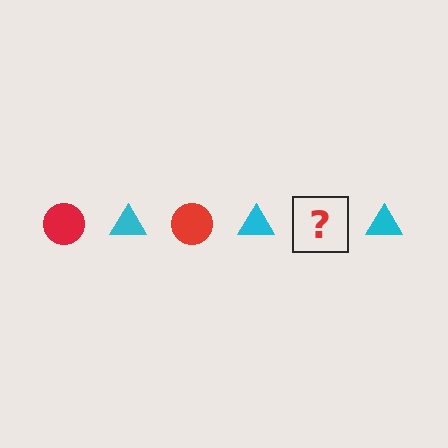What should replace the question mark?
The question mark should be replaced with a red circle.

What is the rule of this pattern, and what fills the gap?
The rule is that the pattern alternates between red circle and cyan triangle. The gap should be filled with a red circle.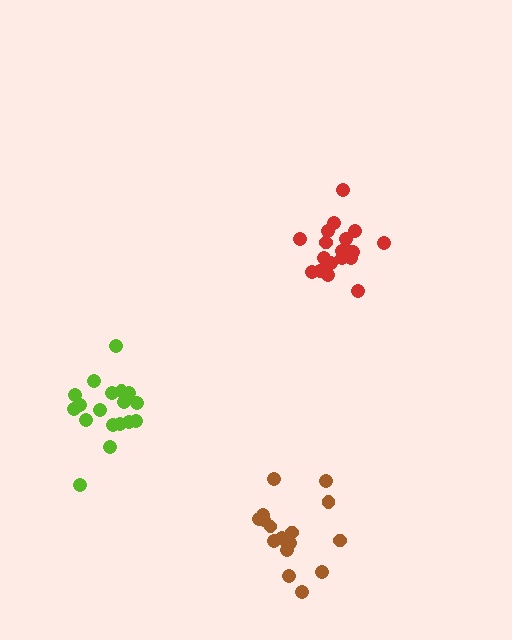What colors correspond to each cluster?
The clusters are colored: lime, red, brown.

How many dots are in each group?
Group 1: 18 dots, Group 2: 20 dots, Group 3: 17 dots (55 total).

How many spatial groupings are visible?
There are 3 spatial groupings.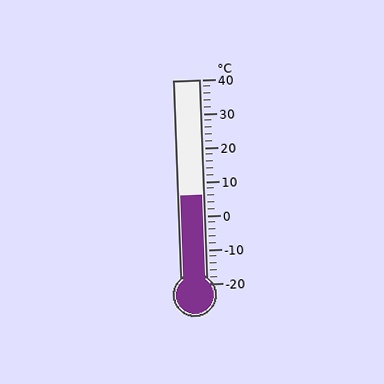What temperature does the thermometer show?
The thermometer shows approximately 6°C.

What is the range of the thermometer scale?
The thermometer scale ranges from -20°C to 40°C.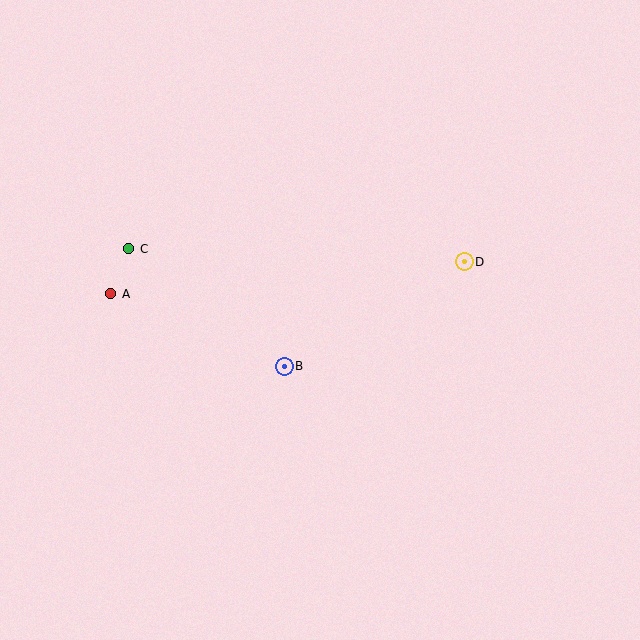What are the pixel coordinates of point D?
Point D is at (464, 262).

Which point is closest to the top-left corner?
Point C is closest to the top-left corner.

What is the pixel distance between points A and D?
The distance between A and D is 355 pixels.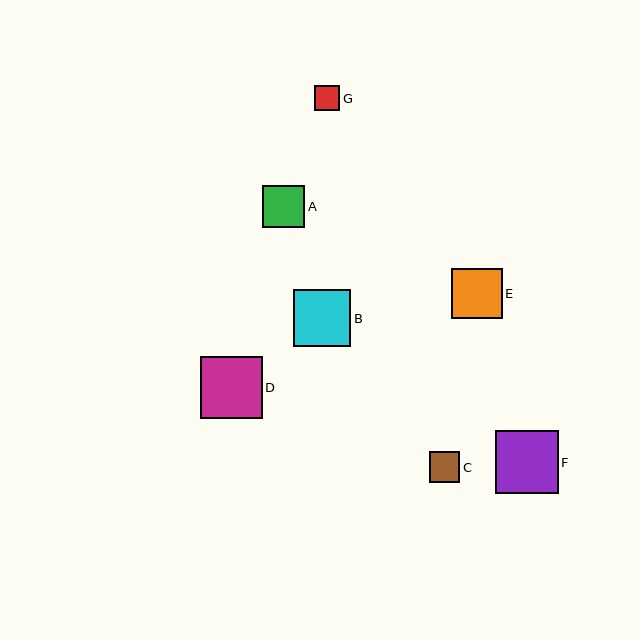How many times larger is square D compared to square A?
Square D is approximately 1.5 times the size of square A.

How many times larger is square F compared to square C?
Square F is approximately 2.1 times the size of square C.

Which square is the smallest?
Square G is the smallest with a size of approximately 25 pixels.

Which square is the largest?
Square F is the largest with a size of approximately 63 pixels.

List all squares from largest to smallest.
From largest to smallest: F, D, B, E, A, C, G.